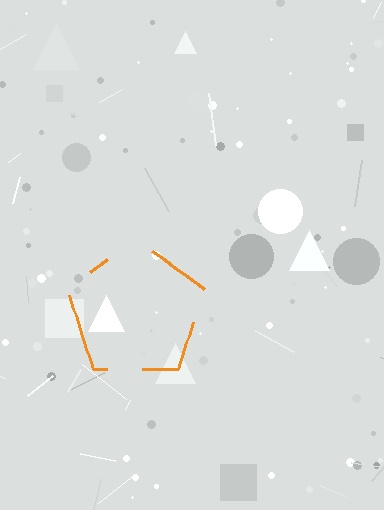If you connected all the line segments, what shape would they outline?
They would outline a pentagon.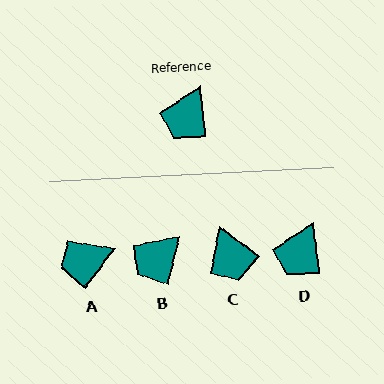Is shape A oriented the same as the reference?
No, it is off by about 43 degrees.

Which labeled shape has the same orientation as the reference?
D.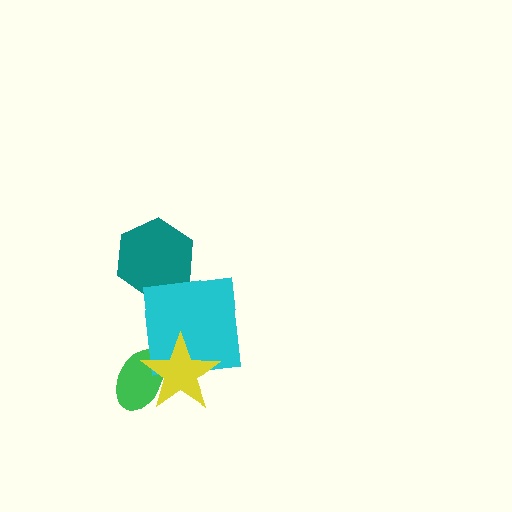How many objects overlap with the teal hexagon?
0 objects overlap with the teal hexagon.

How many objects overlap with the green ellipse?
1 object overlaps with the green ellipse.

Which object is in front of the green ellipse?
The yellow star is in front of the green ellipse.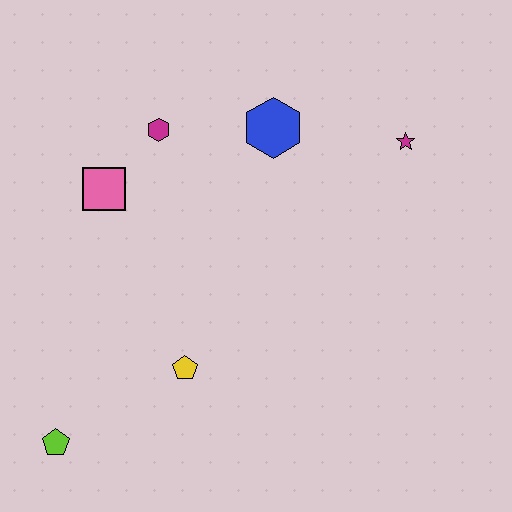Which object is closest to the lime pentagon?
The yellow pentagon is closest to the lime pentagon.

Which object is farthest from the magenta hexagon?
The lime pentagon is farthest from the magenta hexagon.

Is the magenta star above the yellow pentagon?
Yes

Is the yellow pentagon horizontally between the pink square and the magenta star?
Yes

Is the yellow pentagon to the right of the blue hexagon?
No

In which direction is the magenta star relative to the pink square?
The magenta star is to the right of the pink square.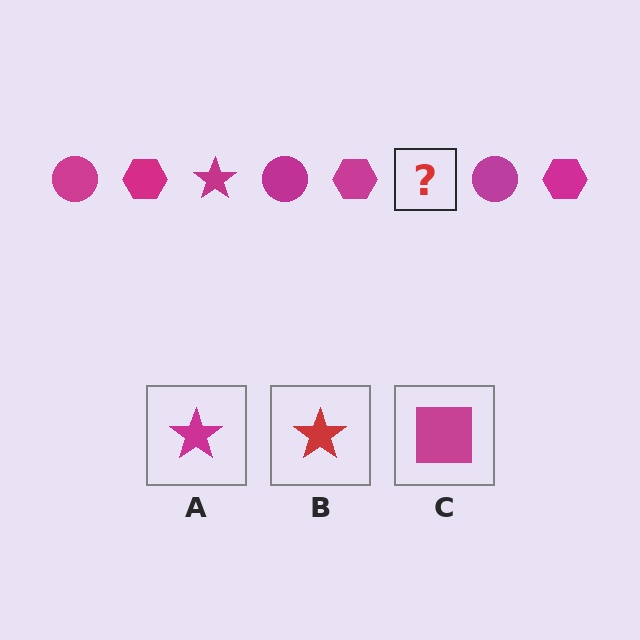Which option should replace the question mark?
Option A.